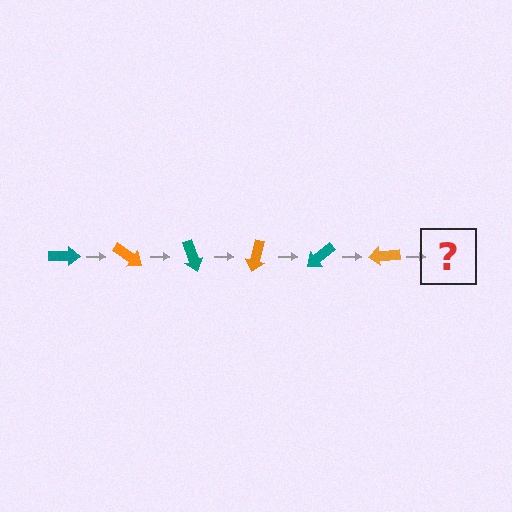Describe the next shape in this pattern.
It should be a teal arrow, rotated 210 degrees from the start.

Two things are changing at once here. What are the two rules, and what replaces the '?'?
The two rules are that it rotates 35 degrees each step and the color cycles through teal and orange. The '?' should be a teal arrow, rotated 210 degrees from the start.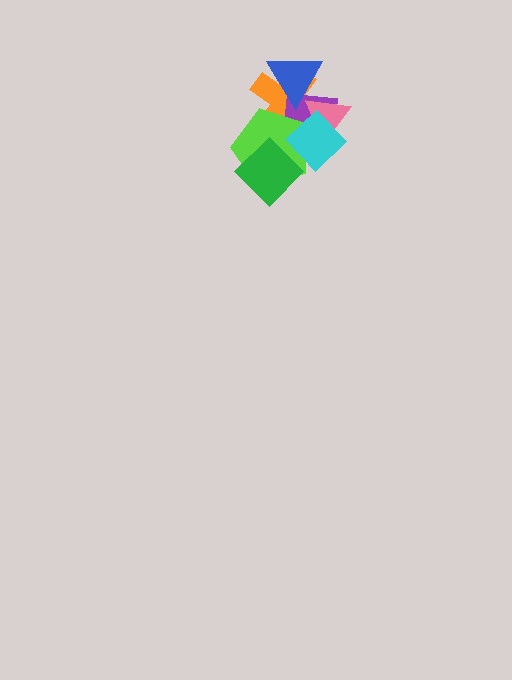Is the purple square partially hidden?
Yes, it is partially covered by another shape.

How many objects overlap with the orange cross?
5 objects overlap with the orange cross.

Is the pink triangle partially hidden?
Yes, it is partially covered by another shape.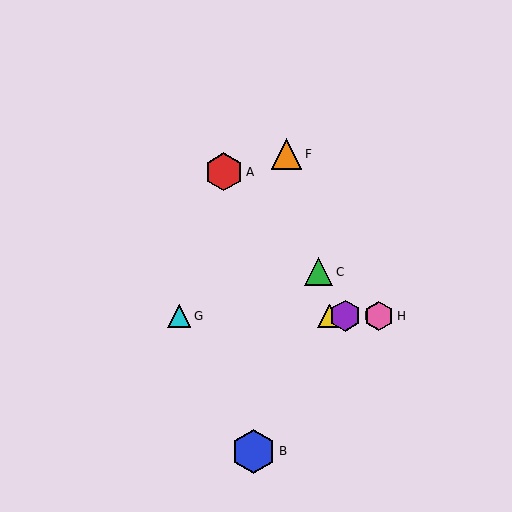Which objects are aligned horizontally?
Objects D, E, G, H are aligned horizontally.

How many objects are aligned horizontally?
4 objects (D, E, G, H) are aligned horizontally.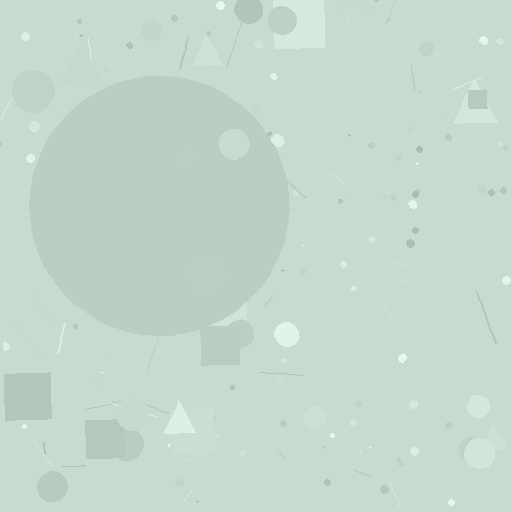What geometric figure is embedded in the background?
A circle is embedded in the background.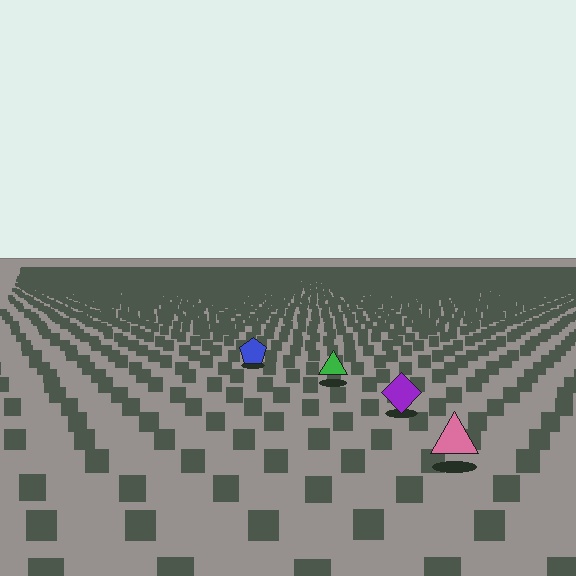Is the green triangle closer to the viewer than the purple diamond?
No. The purple diamond is closer — you can tell from the texture gradient: the ground texture is coarser near it.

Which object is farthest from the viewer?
The blue pentagon is farthest from the viewer. It appears smaller and the ground texture around it is denser.